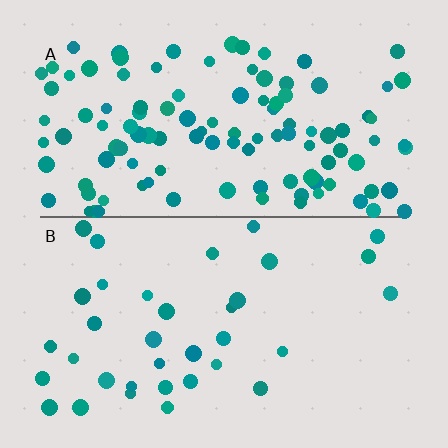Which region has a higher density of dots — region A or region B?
A (the top).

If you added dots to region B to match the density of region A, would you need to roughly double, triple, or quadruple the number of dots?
Approximately triple.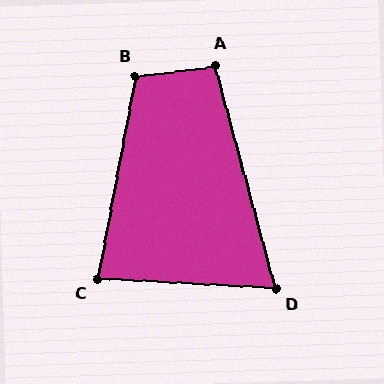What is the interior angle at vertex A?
Approximately 97 degrees (obtuse).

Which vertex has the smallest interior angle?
D, at approximately 72 degrees.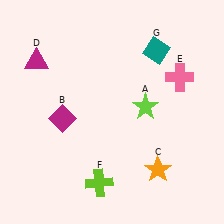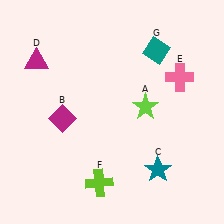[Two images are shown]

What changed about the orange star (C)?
In Image 1, C is orange. In Image 2, it changed to teal.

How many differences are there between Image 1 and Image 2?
There is 1 difference between the two images.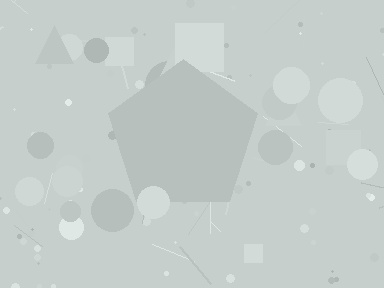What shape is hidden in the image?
A pentagon is hidden in the image.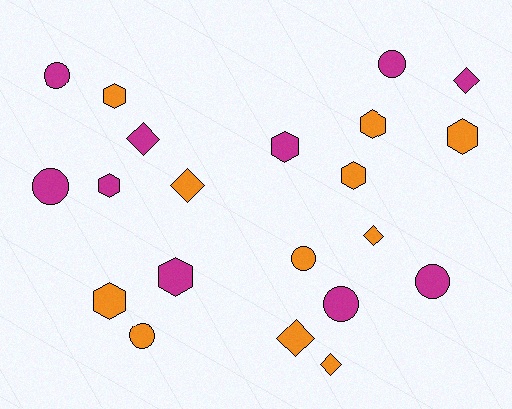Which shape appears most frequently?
Hexagon, with 8 objects.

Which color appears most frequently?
Orange, with 11 objects.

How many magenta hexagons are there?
There are 3 magenta hexagons.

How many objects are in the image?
There are 21 objects.